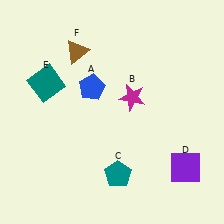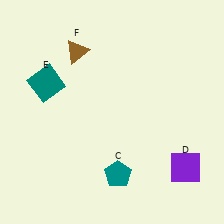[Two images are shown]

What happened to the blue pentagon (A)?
The blue pentagon (A) was removed in Image 2. It was in the top-left area of Image 1.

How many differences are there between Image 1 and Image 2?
There are 2 differences between the two images.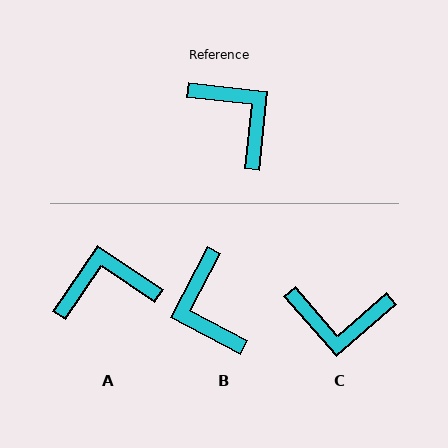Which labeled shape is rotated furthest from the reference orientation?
B, about 158 degrees away.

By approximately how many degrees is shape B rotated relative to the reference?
Approximately 158 degrees counter-clockwise.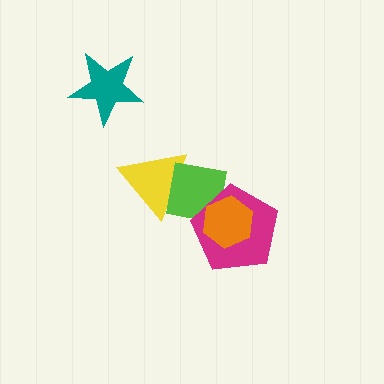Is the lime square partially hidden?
Yes, it is partially covered by another shape.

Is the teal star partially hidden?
No, no other shape covers it.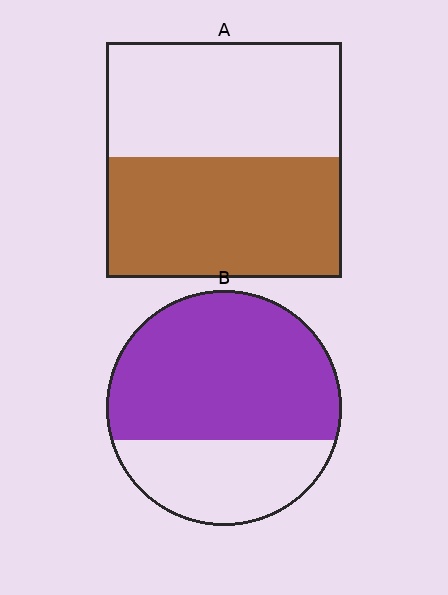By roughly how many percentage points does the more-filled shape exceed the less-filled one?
By roughly 15 percentage points (B over A).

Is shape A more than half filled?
Roughly half.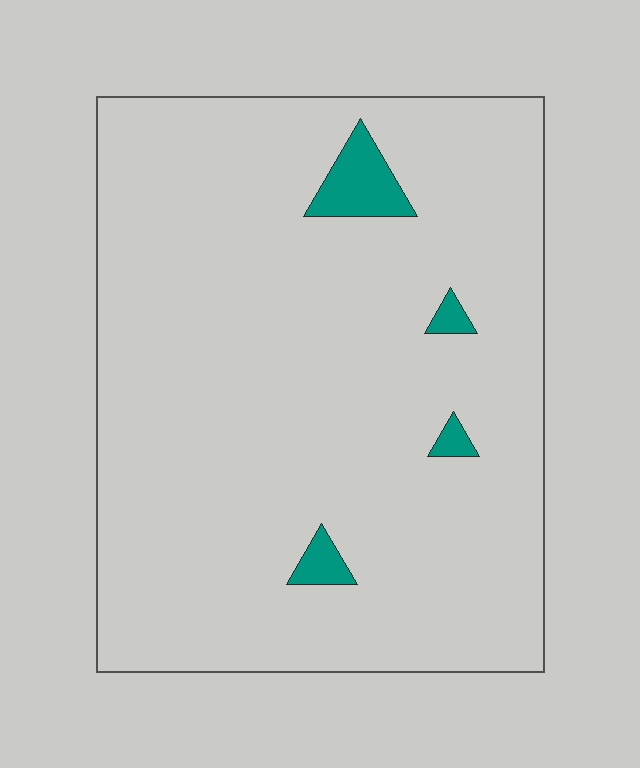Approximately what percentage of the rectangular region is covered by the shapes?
Approximately 5%.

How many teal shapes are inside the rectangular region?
4.